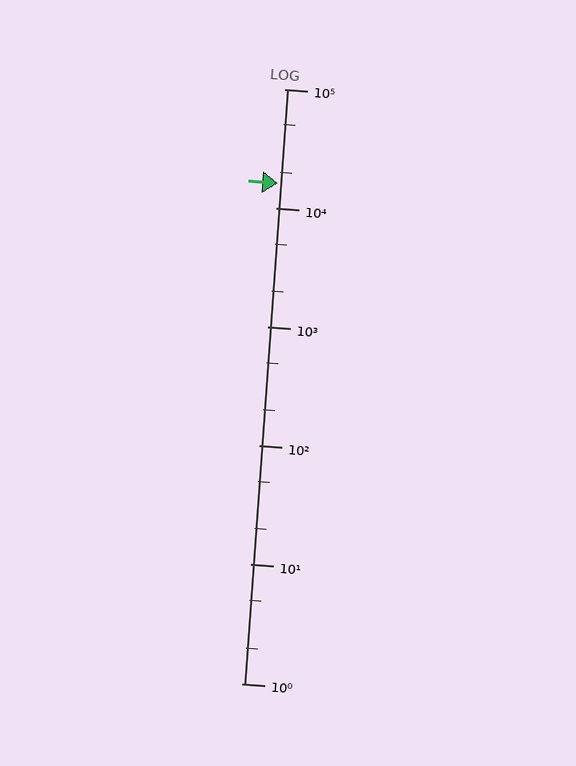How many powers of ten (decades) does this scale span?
The scale spans 5 decades, from 1 to 100000.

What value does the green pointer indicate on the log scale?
The pointer indicates approximately 16000.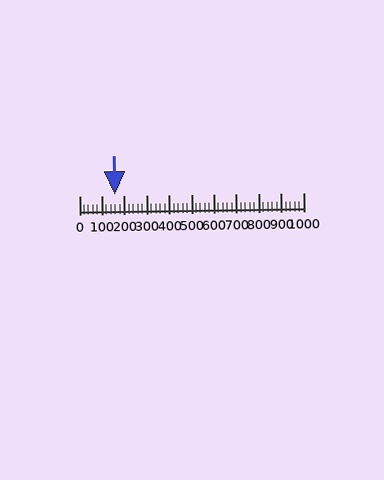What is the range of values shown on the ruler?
The ruler shows values from 0 to 1000.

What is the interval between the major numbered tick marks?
The major tick marks are spaced 100 units apart.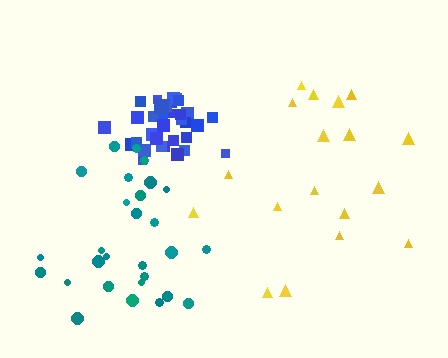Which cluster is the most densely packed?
Blue.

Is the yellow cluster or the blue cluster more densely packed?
Blue.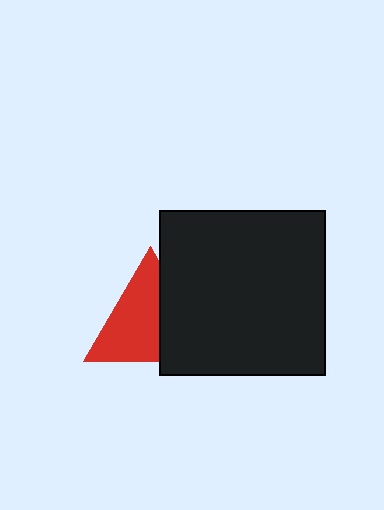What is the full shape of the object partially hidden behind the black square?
The partially hidden object is a red triangle.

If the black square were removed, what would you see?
You would see the complete red triangle.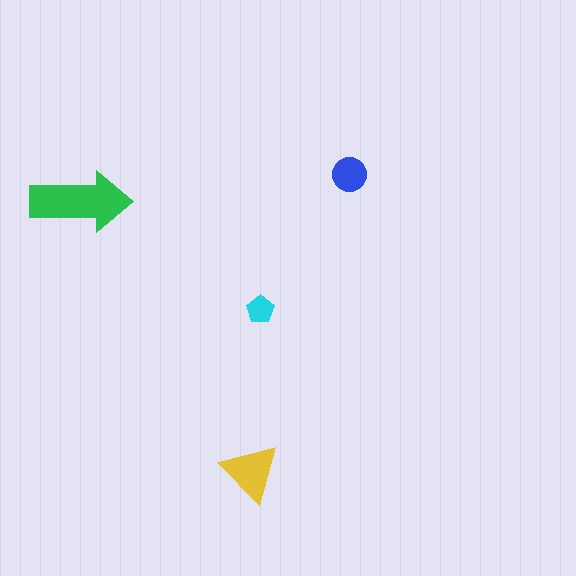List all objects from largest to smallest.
The green arrow, the yellow triangle, the blue circle, the cyan pentagon.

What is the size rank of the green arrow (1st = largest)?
1st.